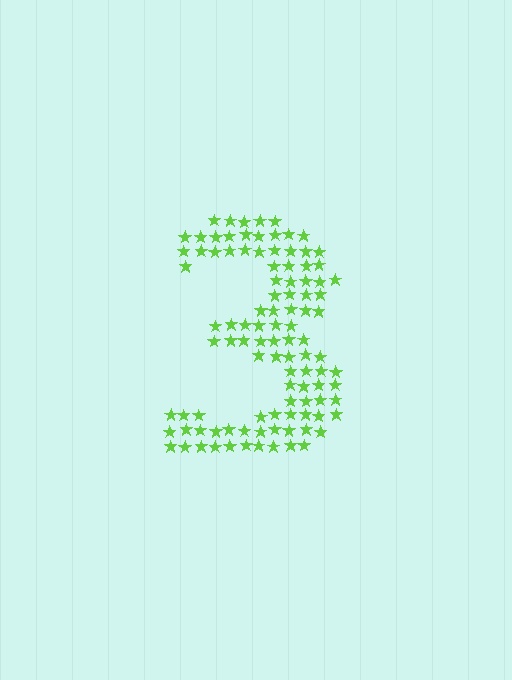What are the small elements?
The small elements are stars.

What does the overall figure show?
The overall figure shows the digit 3.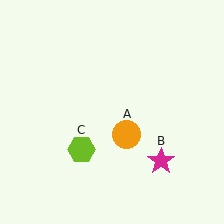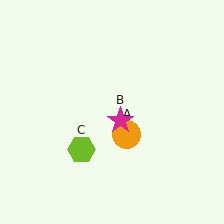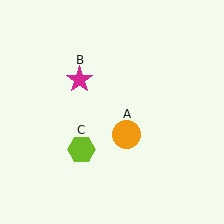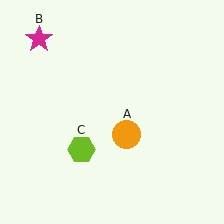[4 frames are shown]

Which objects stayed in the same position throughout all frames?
Orange circle (object A) and lime hexagon (object C) remained stationary.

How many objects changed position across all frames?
1 object changed position: magenta star (object B).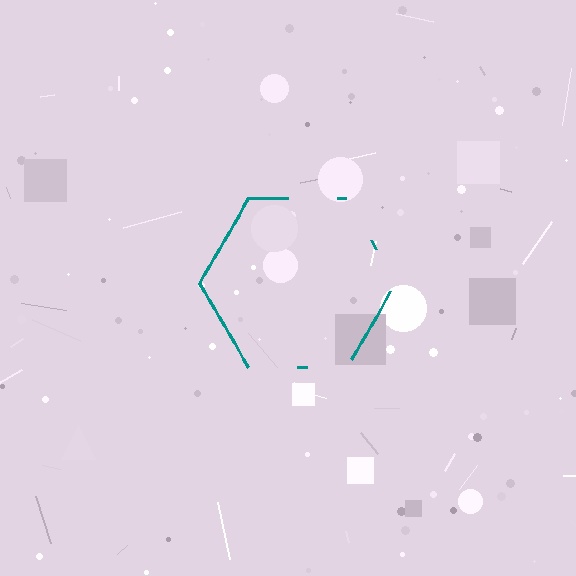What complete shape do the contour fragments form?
The contour fragments form a hexagon.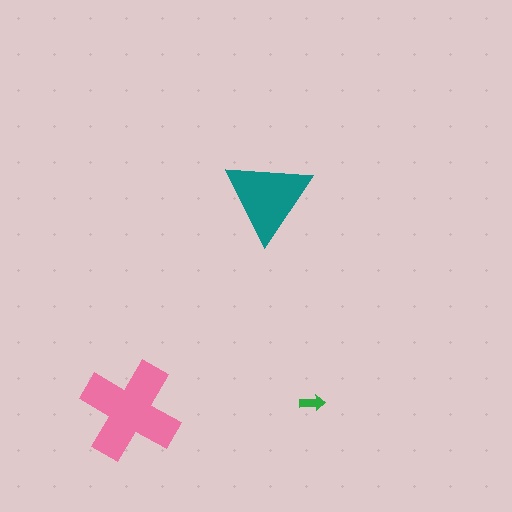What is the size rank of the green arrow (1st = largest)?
3rd.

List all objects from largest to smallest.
The pink cross, the teal triangle, the green arrow.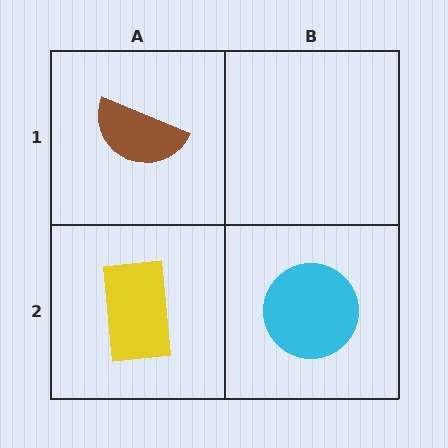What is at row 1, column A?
A brown semicircle.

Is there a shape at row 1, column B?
No, that cell is empty.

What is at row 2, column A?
A yellow rectangle.